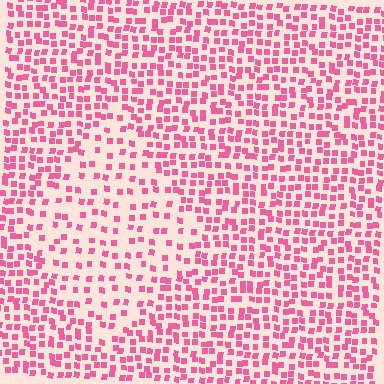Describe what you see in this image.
The image contains small pink elements arranged at two different densities. A diamond-shaped region is visible where the elements are less densely packed than the surrounding area.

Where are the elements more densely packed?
The elements are more densely packed outside the diamond boundary.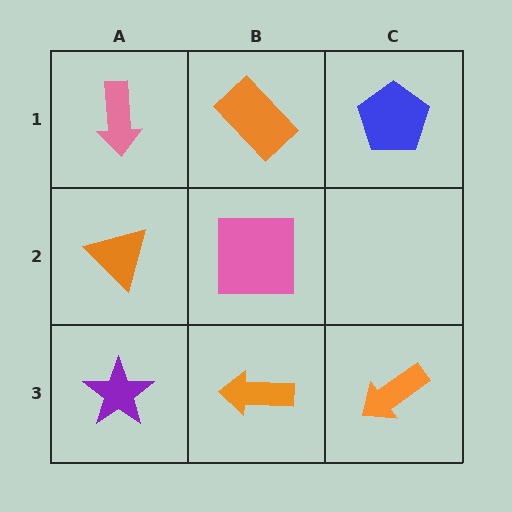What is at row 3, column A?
A purple star.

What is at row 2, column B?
A pink square.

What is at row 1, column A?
A pink arrow.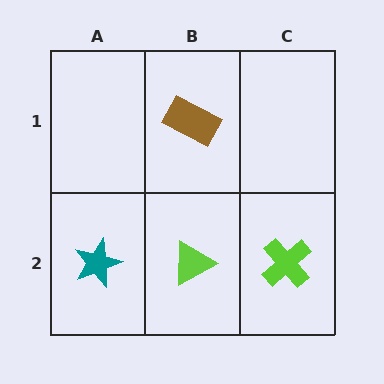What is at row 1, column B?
A brown rectangle.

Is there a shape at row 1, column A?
No, that cell is empty.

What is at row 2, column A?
A teal star.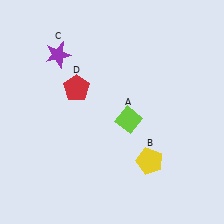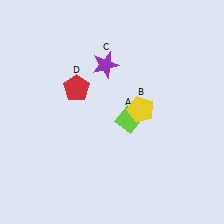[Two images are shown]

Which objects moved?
The objects that moved are: the yellow pentagon (B), the purple star (C).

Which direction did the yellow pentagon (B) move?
The yellow pentagon (B) moved up.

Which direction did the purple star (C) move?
The purple star (C) moved right.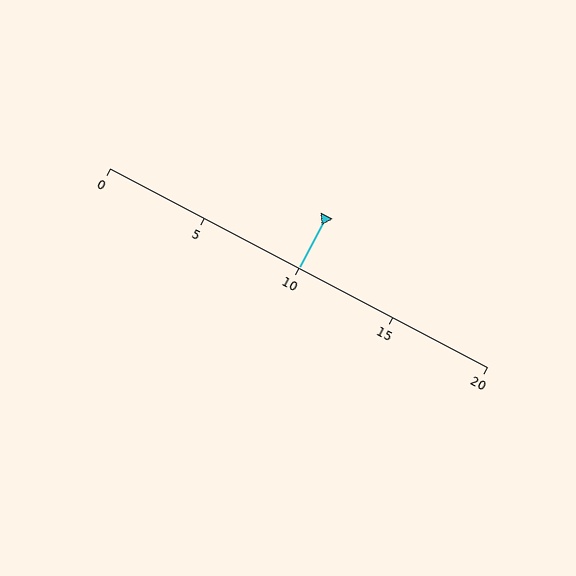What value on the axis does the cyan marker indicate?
The marker indicates approximately 10.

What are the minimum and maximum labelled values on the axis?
The axis runs from 0 to 20.